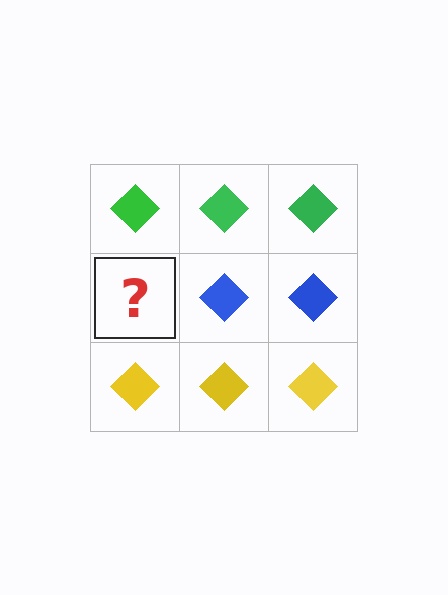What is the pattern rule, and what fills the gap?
The rule is that each row has a consistent color. The gap should be filled with a blue diamond.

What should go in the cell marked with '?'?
The missing cell should contain a blue diamond.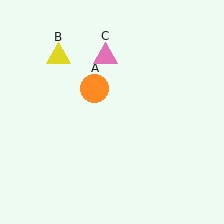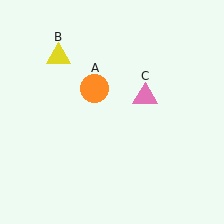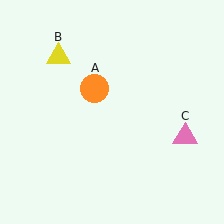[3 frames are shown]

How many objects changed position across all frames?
1 object changed position: pink triangle (object C).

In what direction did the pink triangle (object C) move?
The pink triangle (object C) moved down and to the right.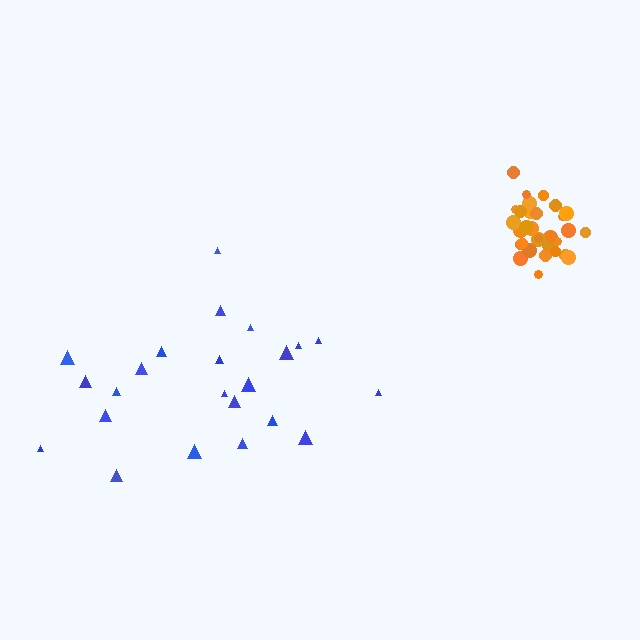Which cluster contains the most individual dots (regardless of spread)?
Orange (32).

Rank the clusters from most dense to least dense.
orange, blue.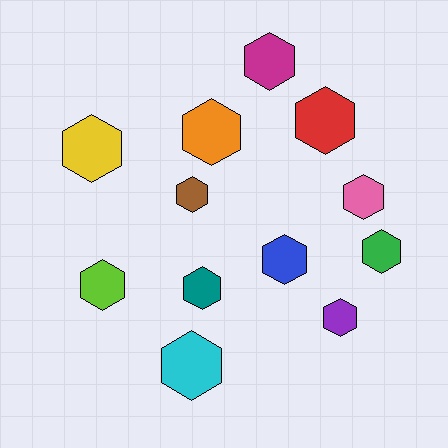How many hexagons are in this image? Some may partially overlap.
There are 12 hexagons.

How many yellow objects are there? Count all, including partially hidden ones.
There is 1 yellow object.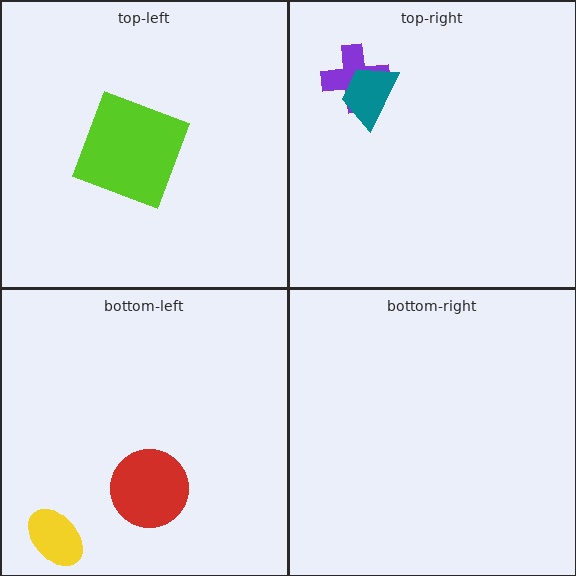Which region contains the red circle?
The bottom-left region.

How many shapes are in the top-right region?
2.